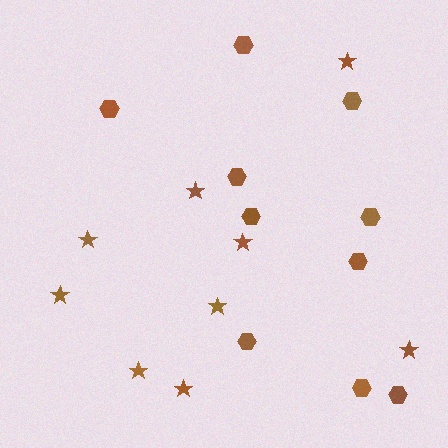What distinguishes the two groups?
There are 2 groups: one group of hexagons (10) and one group of stars (9).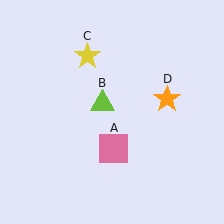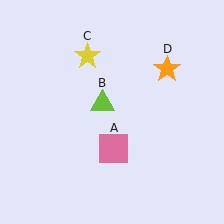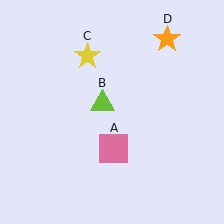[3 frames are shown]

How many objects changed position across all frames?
1 object changed position: orange star (object D).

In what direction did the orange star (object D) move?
The orange star (object D) moved up.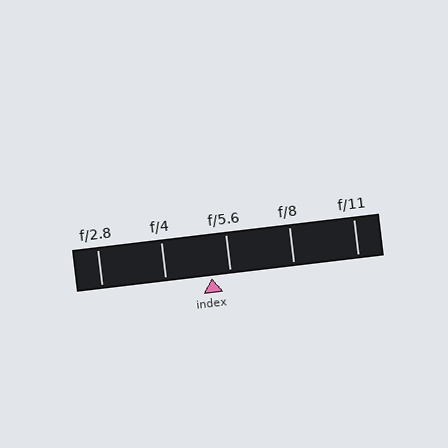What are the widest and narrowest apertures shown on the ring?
The widest aperture shown is f/2.8 and the narrowest is f/11.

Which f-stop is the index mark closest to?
The index mark is closest to f/5.6.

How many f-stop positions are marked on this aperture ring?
There are 5 f-stop positions marked.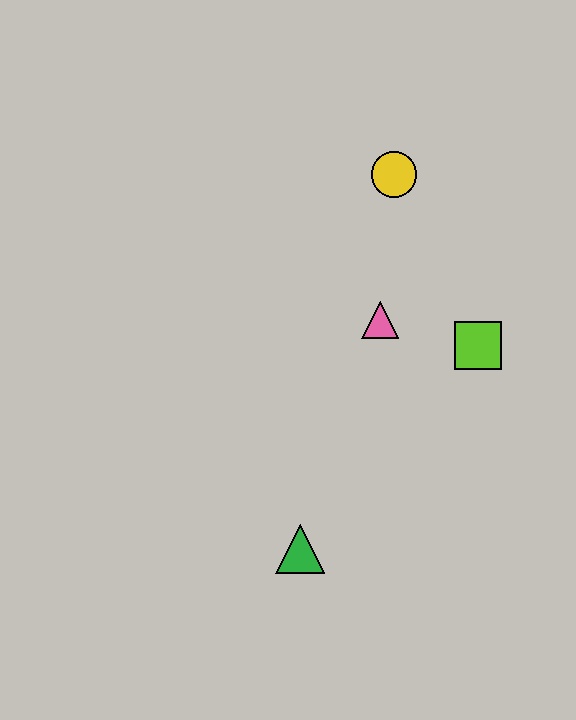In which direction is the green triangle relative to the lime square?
The green triangle is below the lime square.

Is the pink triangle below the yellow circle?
Yes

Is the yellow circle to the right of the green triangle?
Yes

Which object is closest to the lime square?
The pink triangle is closest to the lime square.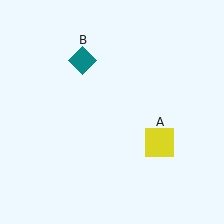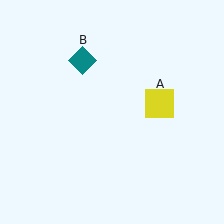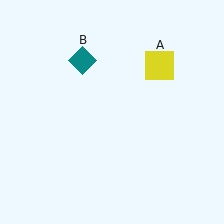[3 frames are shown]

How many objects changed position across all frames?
1 object changed position: yellow square (object A).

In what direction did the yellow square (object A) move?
The yellow square (object A) moved up.